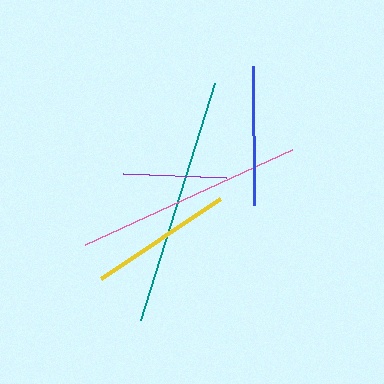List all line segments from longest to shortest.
From longest to shortest: teal, pink, yellow, blue, purple.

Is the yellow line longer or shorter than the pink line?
The pink line is longer than the yellow line.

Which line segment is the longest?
The teal line is the longest at approximately 248 pixels.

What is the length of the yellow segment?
The yellow segment is approximately 143 pixels long.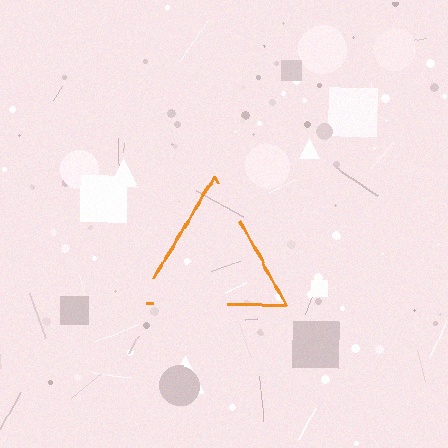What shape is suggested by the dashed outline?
The dashed outline suggests a triangle.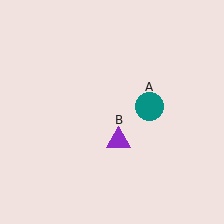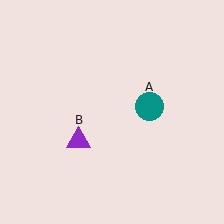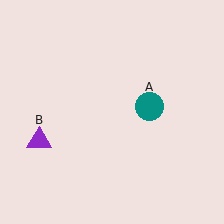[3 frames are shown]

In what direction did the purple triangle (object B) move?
The purple triangle (object B) moved left.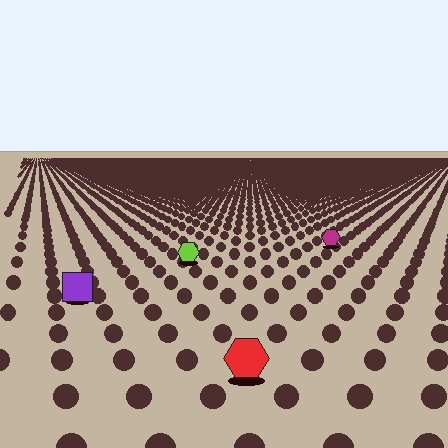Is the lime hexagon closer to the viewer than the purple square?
No. The purple square is closer — you can tell from the texture gradient: the ground texture is coarser near it.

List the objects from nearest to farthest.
From nearest to farthest: the red hexagon, the purple square, the lime hexagon, the magenta hexagon.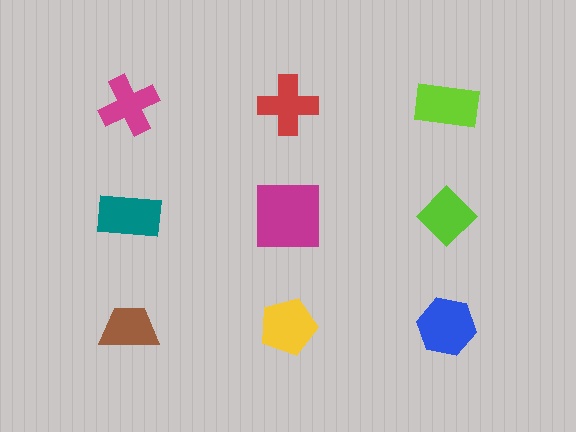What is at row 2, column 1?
A teal rectangle.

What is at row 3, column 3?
A blue hexagon.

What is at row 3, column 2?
A yellow pentagon.